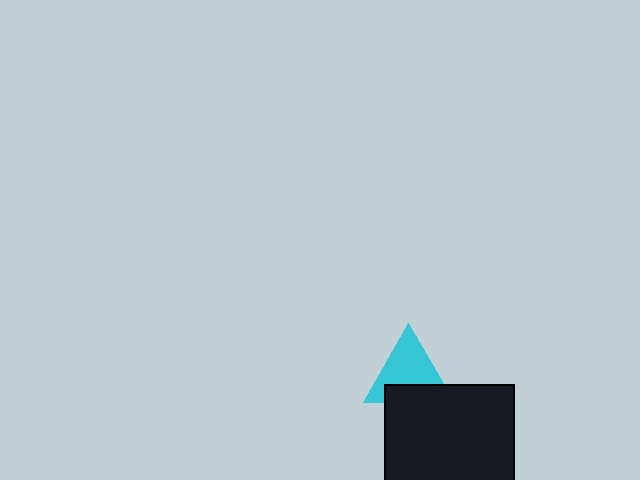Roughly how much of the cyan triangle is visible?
About half of it is visible (roughly 65%).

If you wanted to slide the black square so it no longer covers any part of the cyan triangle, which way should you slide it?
Slide it down — that is the most direct way to separate the two shapes.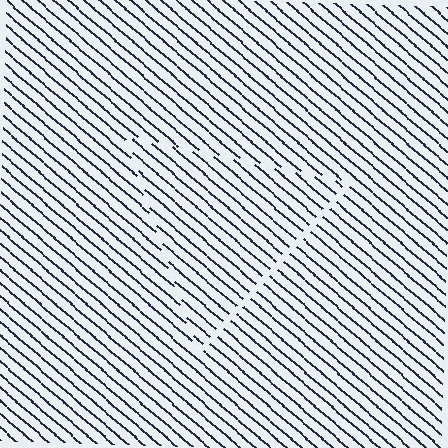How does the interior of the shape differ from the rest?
The interior of the shape contains the same grating, shifted by half a period — the contour is defined by the phase discontinuity where line-ends from the inner and outer gratings abut.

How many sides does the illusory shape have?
3 sides — the line-ends trace a triangle.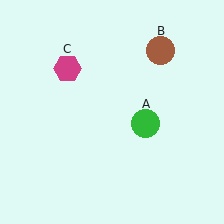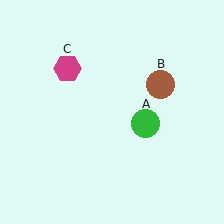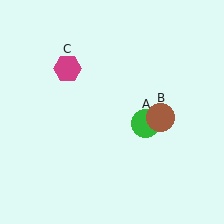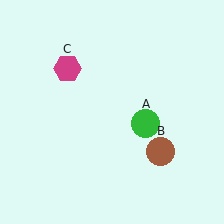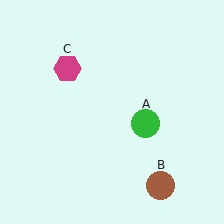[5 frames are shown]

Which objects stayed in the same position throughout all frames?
Green circle (object A) and magenta hexagon (object C) remained stationary.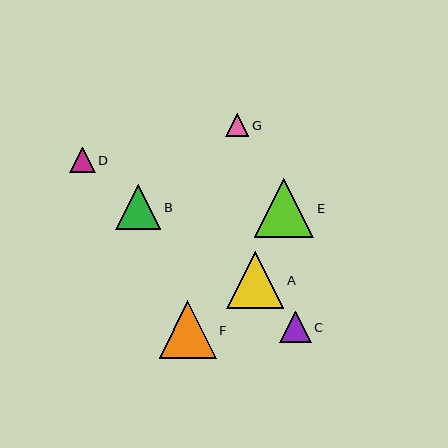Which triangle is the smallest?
Triangle G is the smallest with a size of approximately 23 pixels.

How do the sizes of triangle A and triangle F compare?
Triangle A and triangle F are approximately the same size.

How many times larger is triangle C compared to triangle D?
Triangle C is approximately 1.2 times the size of triangle D.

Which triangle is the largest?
Triangle E is the largest with a size of approximately 59 pixels.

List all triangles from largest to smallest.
From largest to smallest: E, A, F, B, C, D, G.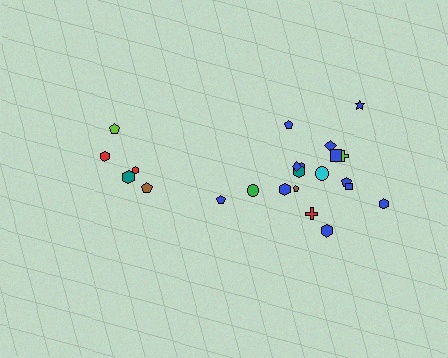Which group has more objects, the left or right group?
The right group.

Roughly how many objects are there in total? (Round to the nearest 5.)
Roughly 25 objects in total.